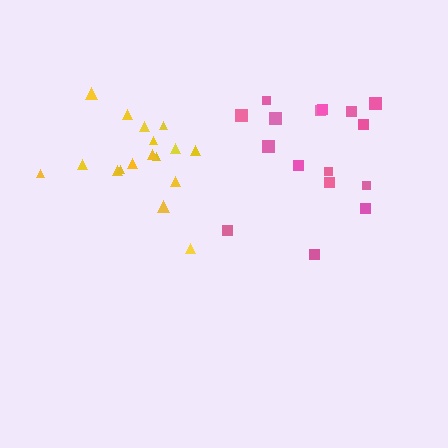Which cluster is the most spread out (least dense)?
Pink.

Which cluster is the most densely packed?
Yellow.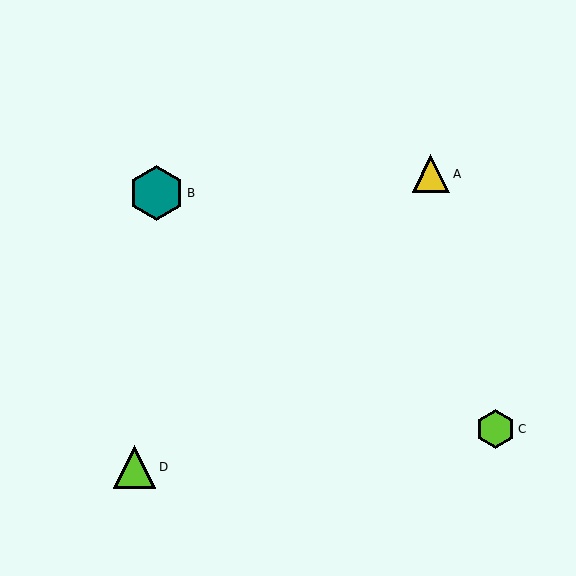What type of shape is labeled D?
Shape D is a lime triangle.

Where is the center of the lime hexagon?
The center of the lime hexagon is at (495, 429).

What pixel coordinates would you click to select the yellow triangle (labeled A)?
Click at (431, 174) to select the yellow triangle A.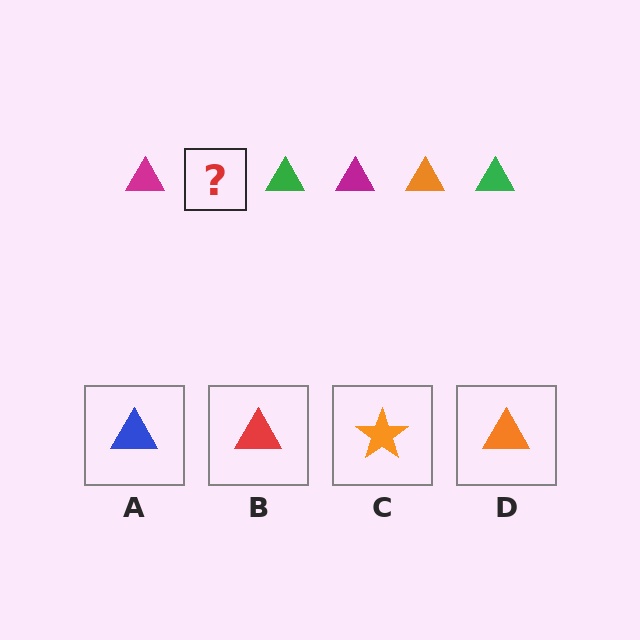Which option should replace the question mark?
Option D.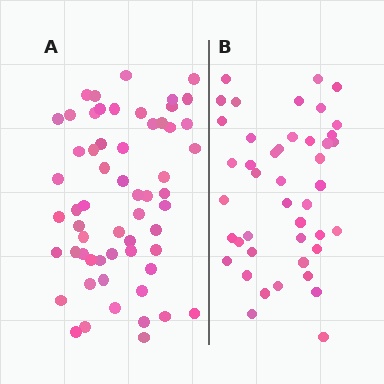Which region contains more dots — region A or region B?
Region A (the left region) has more dots.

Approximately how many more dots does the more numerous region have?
Region A has approximately 15 more dots than region B.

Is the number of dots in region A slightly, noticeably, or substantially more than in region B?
Region A has noticeably more, but not dramatically so. The ratio is roughly 1.3 to 1.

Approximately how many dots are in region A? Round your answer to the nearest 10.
About 60 dots. (The exact count is 59, which rounds to 60.)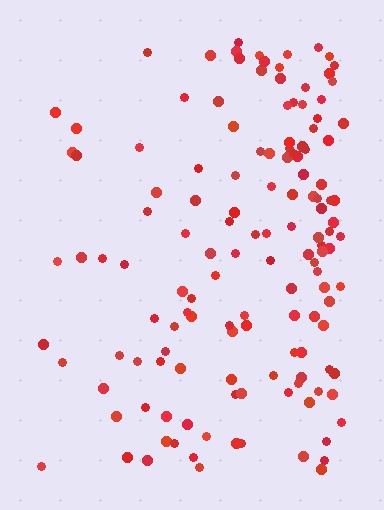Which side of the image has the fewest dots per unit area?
The left.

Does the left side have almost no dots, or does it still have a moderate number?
Still a moderate number, just noticeably fewer than the right.